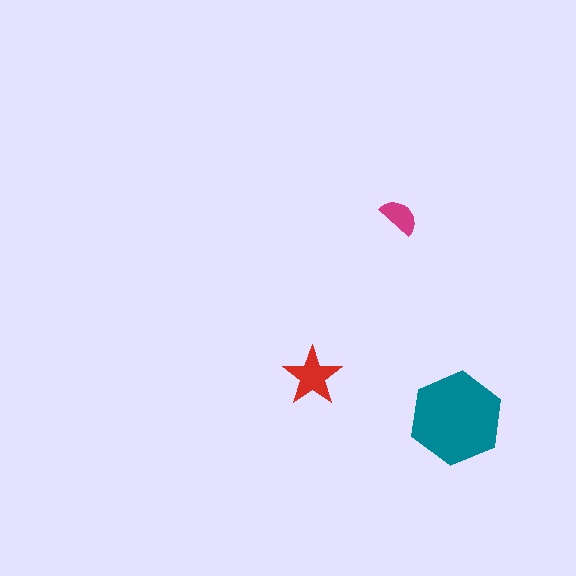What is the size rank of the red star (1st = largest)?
2nd.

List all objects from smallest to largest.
The magenta semicircle, the red star, the teal hexagon.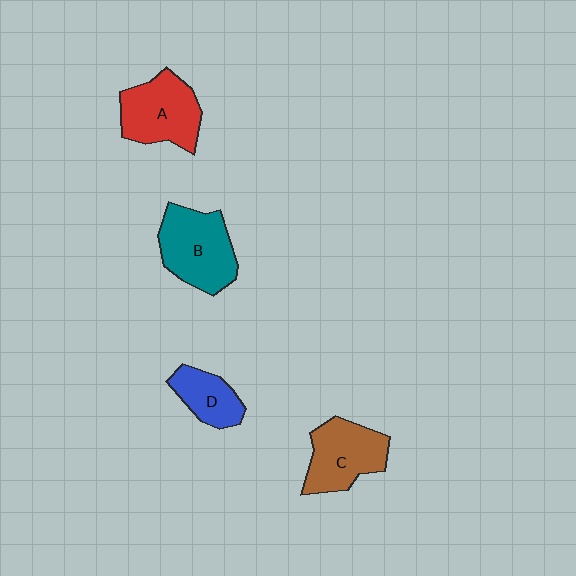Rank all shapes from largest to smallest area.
From largest to smallest: B (teal), A (red), C (brown), D (blue).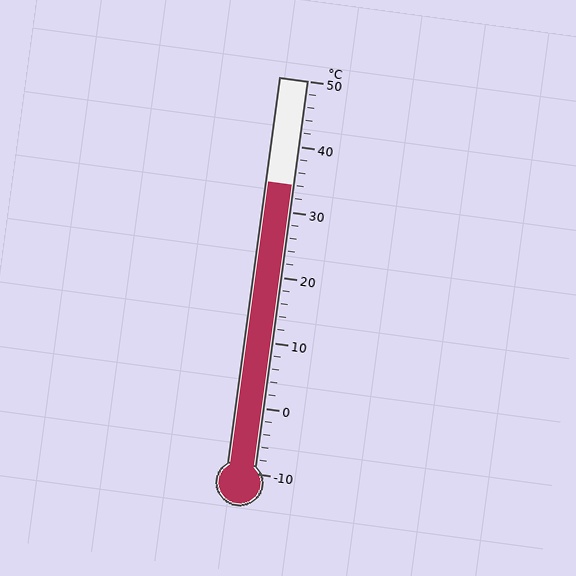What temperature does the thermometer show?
The thermometer shows approximately 34°C.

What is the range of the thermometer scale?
The thermometer scale ranges from -10°C to 50°C.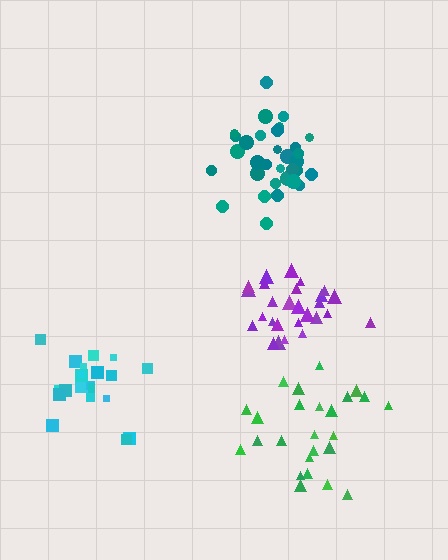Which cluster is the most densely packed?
Purple.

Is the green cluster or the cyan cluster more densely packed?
Cyan.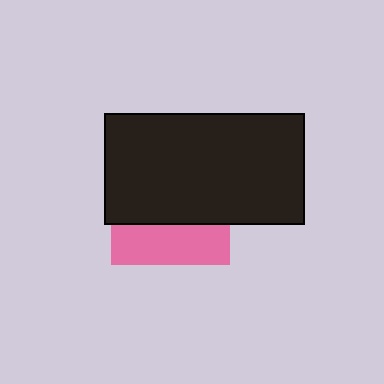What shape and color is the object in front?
The object in front is a black rectangle.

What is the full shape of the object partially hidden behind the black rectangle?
The partially hidden object is a pink square.